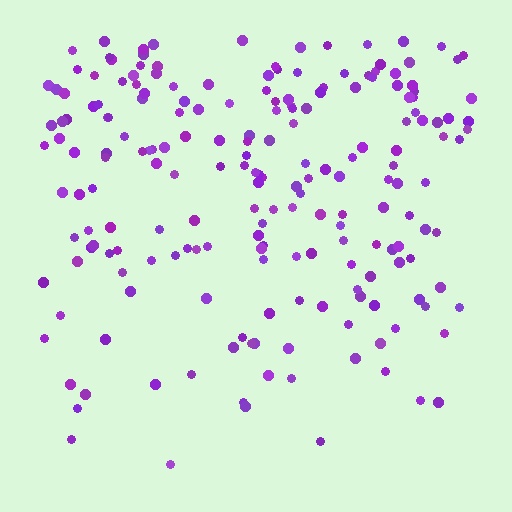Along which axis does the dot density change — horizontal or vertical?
Vertical.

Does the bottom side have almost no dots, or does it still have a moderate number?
Still a moderate number, just noticeably fewer than the top.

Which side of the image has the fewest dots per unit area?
The bottom.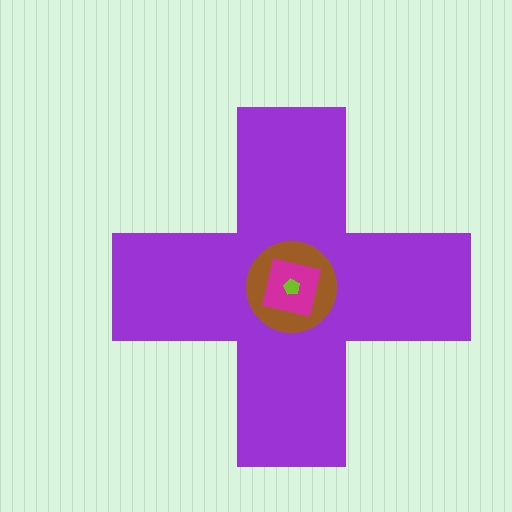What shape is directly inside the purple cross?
The brown circle.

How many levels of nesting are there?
4.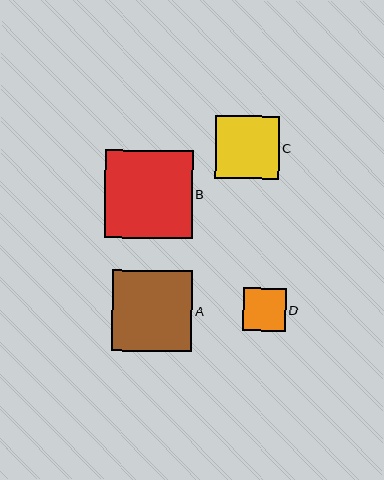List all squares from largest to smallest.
From largest to smallest: B, A, C, D.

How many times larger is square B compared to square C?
Square B is approximately 1.4 times the size of square C.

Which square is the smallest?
Square D is the smallest with a size of approximately 43 pixels.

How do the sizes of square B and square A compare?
Square B and square A are approximately the same size.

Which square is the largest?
Square B is the largest with a size of approximately 87 pixels.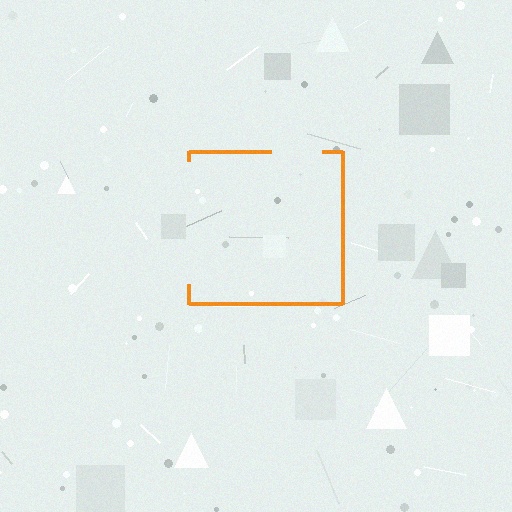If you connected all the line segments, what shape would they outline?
They would outline a square.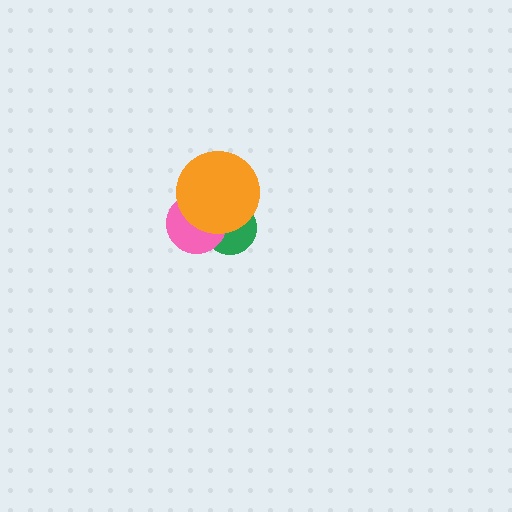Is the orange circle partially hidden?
No, no other shape covers it.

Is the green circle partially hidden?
Yes, it is partially covered by another shape.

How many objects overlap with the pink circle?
2 objects overlap with the pink circle.